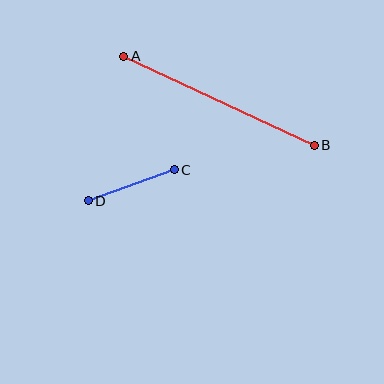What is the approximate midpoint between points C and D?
The midpoint is at approximately (131, 185) pixels.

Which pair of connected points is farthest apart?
Points A and B are farthest apart.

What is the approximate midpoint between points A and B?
The midpoint is at approximately (219, 101) pixels.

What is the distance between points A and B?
The distance is approximately 210 pixels.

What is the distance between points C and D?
The distance is approximately 91 pixels.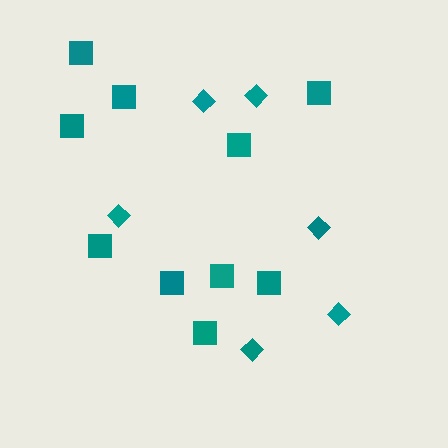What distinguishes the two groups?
There are 2 groups: one group of squares (10) and one group of diamonds (6).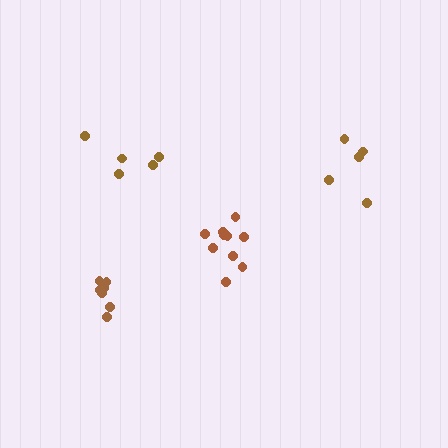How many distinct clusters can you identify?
There are 4 distinct clusters.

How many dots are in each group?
Group 1: 7 dots, Group 2: 10 dots, Group 3: 5 dots, Group 4: 5 dots (27 total).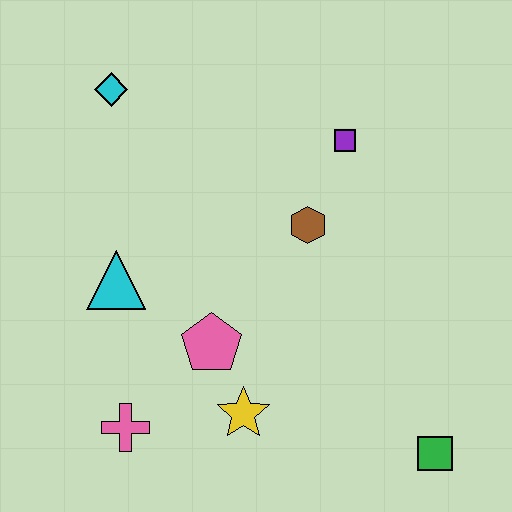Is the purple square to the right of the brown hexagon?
Yes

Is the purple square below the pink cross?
No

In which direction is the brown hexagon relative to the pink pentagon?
The brown hexagon is above the pink pentagon.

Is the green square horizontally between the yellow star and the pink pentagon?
No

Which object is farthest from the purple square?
The pink cross is farthest from the purple square.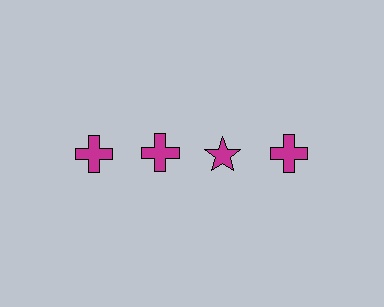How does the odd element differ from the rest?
It has a different shape: star instead of cross.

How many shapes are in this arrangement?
There are 4 shapes arranged in a grid pattern.